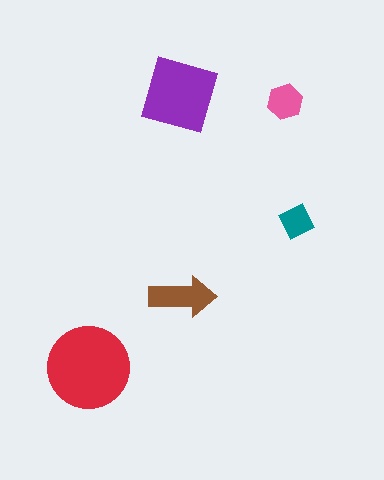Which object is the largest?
The red circle.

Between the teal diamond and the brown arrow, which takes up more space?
The brown arrow.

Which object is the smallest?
The teal diamond.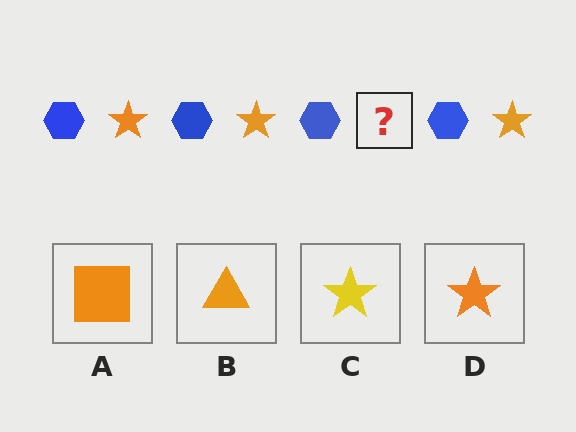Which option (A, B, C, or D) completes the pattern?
D.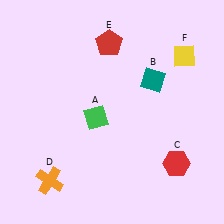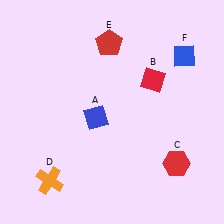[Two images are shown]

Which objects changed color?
A changed from green to blue. B changed from teal to red. F changed from yellow to blue.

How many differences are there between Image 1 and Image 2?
There are 3 differences between the two images.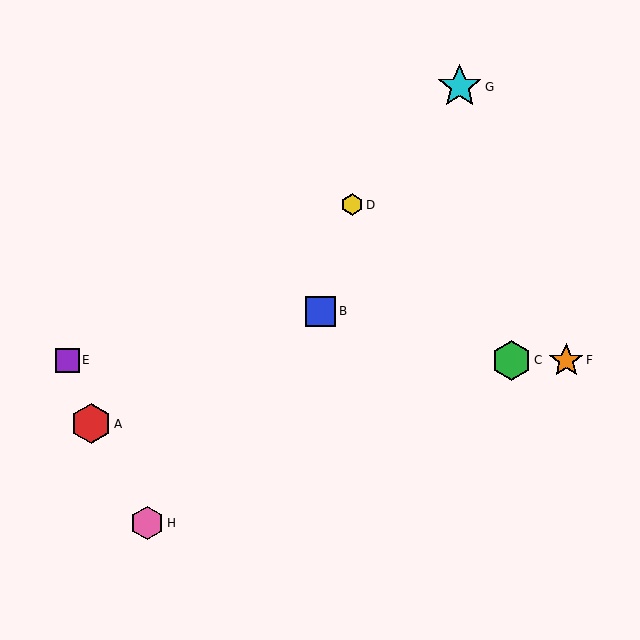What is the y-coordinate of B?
Object B is at y≈311.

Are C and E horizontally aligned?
Yes, both are at y≈360.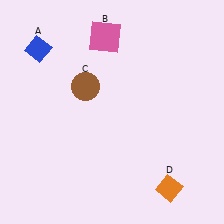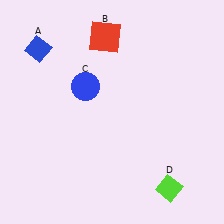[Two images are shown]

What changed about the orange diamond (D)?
In Image 1, D is orange. In Image 2, it changed to lime.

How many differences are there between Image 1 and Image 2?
There are 3 differences between the two images.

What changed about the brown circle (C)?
In Image 1, C is brown. In Image 2, it changed to blue.